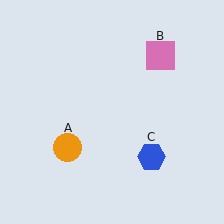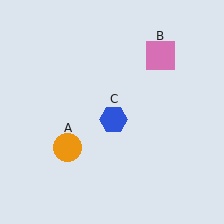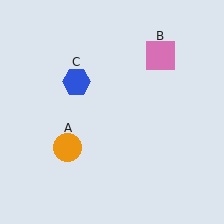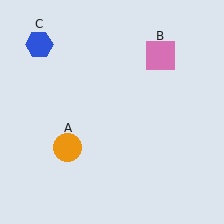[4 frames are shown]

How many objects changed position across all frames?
1 object changed position: blue hexagon (object C).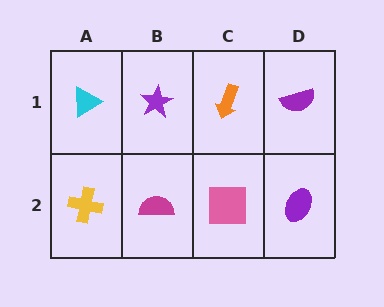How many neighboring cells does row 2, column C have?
3.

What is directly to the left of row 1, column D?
An orange arrow.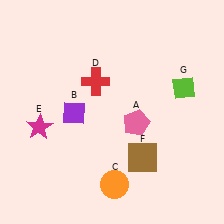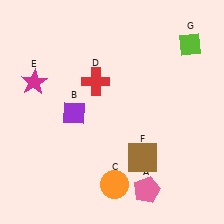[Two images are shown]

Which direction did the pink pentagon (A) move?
The pink pentagon (A) moved down.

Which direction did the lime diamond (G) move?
The lime diamond (G) moved up.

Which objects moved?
The objects that moved are: the pink pentagon (A), the magenta star (E), the lime diamond (G).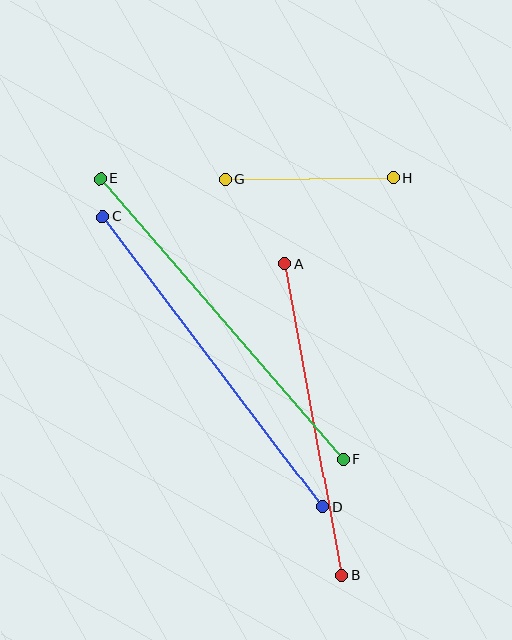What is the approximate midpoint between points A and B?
The midpoint is at approximately (313, 419) pixels.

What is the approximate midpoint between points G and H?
The midpoint is at approximately (309, 178) pixels.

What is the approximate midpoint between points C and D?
The midpoint is at approximately (212, 362) pixels.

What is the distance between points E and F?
The distance is approximately 371 pixels.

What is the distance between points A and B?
The distance is approximately 317 pixels.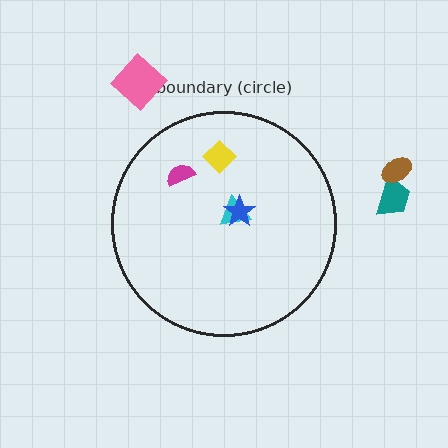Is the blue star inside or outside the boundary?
Inside.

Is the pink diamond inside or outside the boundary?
Outside.